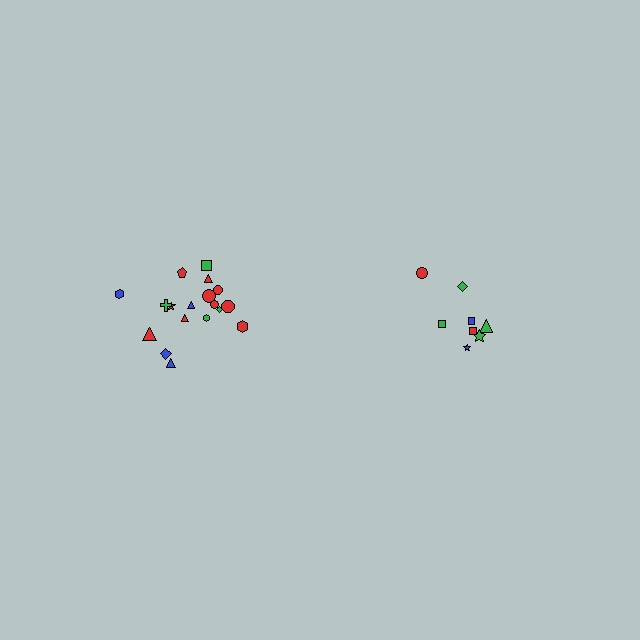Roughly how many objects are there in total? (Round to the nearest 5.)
Roughly 25 objects in total.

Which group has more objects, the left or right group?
The left group.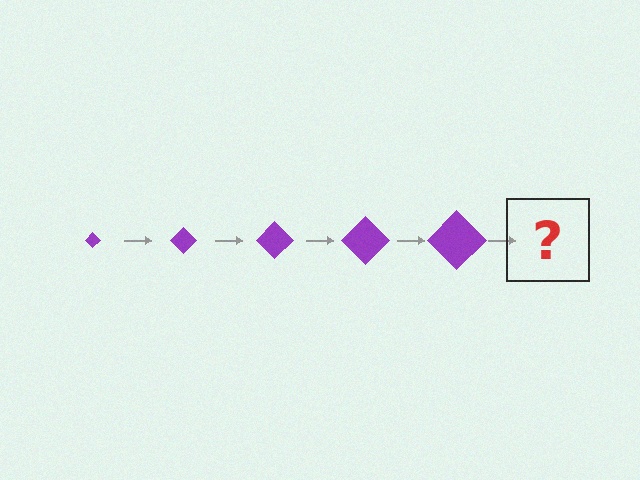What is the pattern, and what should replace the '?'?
The pattern is that the diamond gets progressively larger each step. The '?' should be a purple diamond, larger than the previous one.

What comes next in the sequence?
The next element should be a purple diamond, larger than the previous one.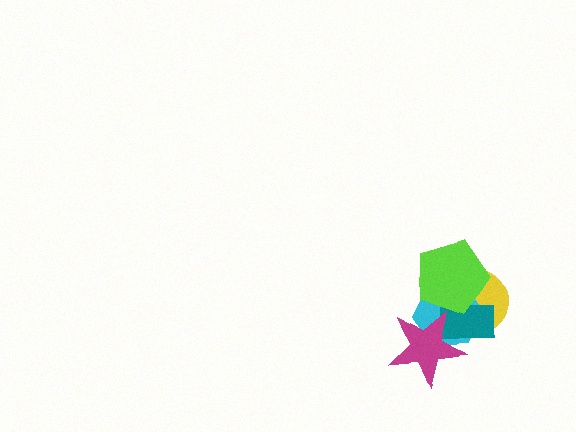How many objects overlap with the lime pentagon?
3 objects overlap with the lime pentagon.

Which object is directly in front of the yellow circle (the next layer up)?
The cyan hexagon is directly in front of the yellow circle.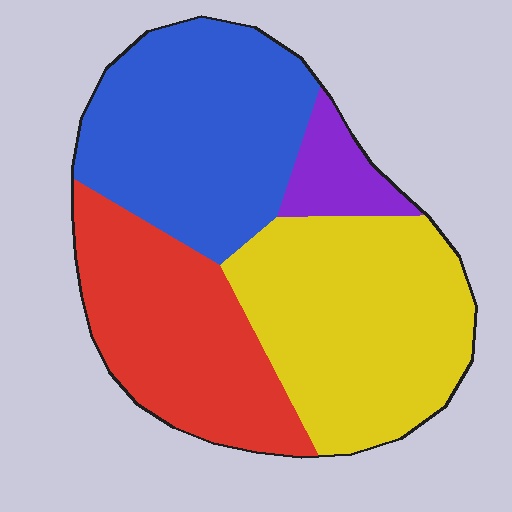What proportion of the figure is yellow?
Yellow covers roughly 35% of the figure.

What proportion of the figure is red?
Red takes up about one quarter (1/4) of the figure.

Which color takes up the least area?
Purple, at roughly 5%.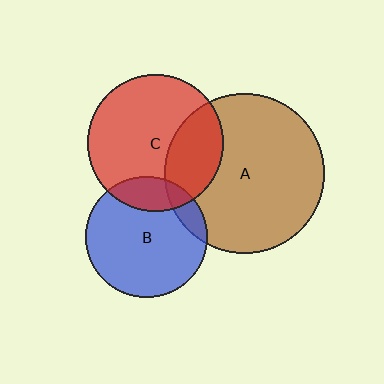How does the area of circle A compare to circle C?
Approximately 1.4 times.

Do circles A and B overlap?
Yes.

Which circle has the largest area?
Circle A (brown).